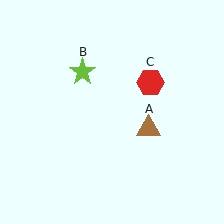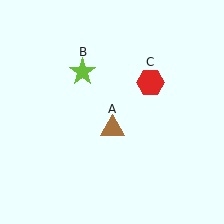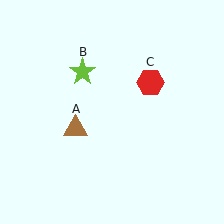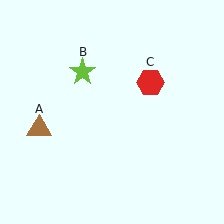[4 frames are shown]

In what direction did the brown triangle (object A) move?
The brown triangle (object A) moved left.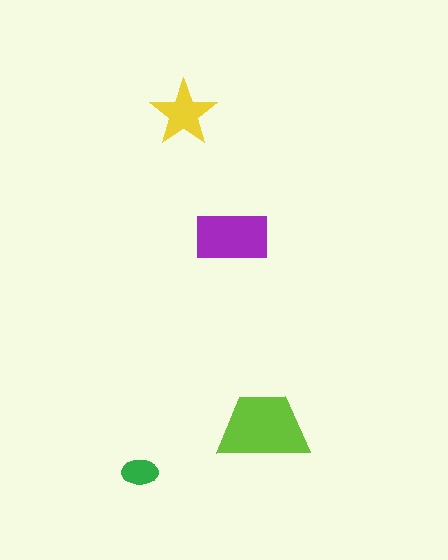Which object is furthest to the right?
The lime trapezoid is rightmost.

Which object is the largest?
The lime trapezoid.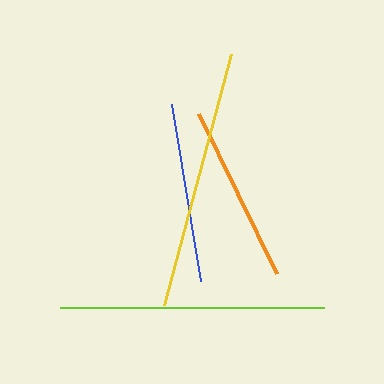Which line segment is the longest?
The lime line is the longest at approximately 264 pixels.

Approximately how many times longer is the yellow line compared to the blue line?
The yellow line is approximately 1.5 times the length of the blue line.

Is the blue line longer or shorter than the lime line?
The lime line is longer than the blue line.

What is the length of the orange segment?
The orange segment is approximately 178 pixels long.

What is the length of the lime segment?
The lime segment is approximately 264 pixels long.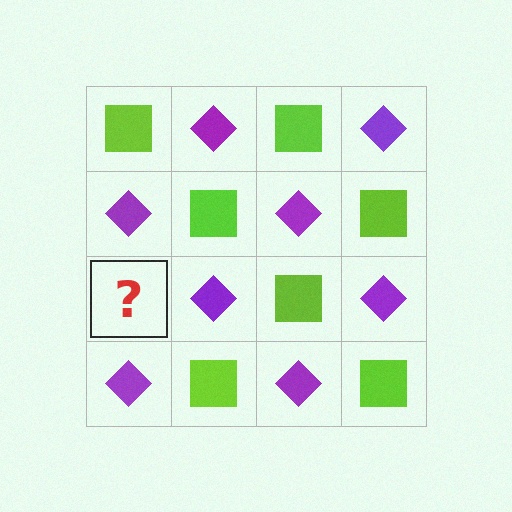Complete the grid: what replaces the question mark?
The question mark should be replaced with a lime square.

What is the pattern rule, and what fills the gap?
The rule is that it alternates lime square and purple diamond in a checkerboard pattern. The gap should be filled with a lime square.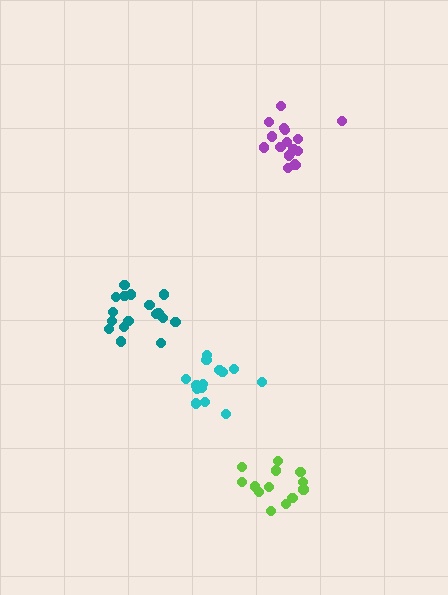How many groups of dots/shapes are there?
There are 4 groups.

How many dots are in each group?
Group 1: 18 dots, Group 2: 14 dots, Group 3: 13 dots, Group 4: 17 dots (62 total).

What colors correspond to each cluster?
The clusters are colored: purple, cyan, lime, teal.